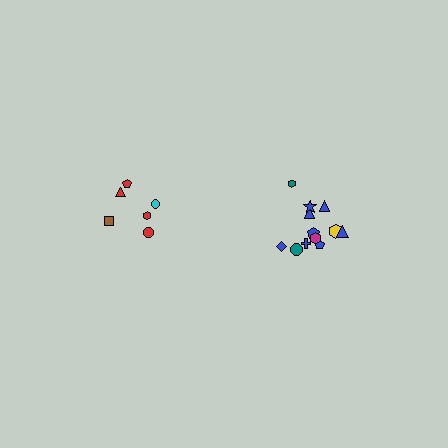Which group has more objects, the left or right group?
The right group.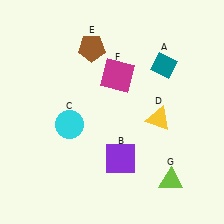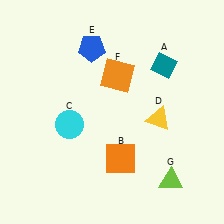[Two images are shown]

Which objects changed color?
B changed from purple to orange. E changed from brown to blue. F changed from magenta to orange.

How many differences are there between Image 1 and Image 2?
There are 3 differences between the two images.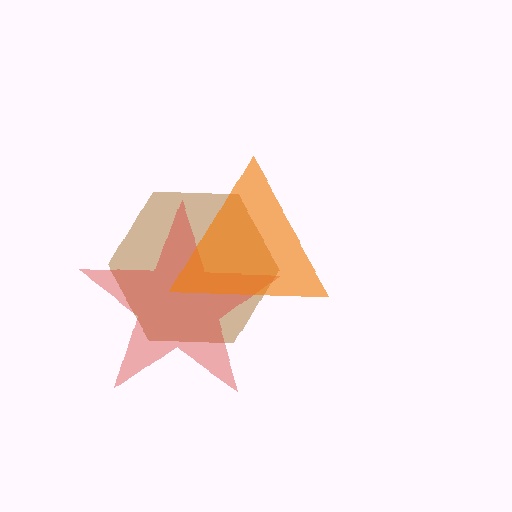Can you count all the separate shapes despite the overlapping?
Yes, there are 3 separate shapes.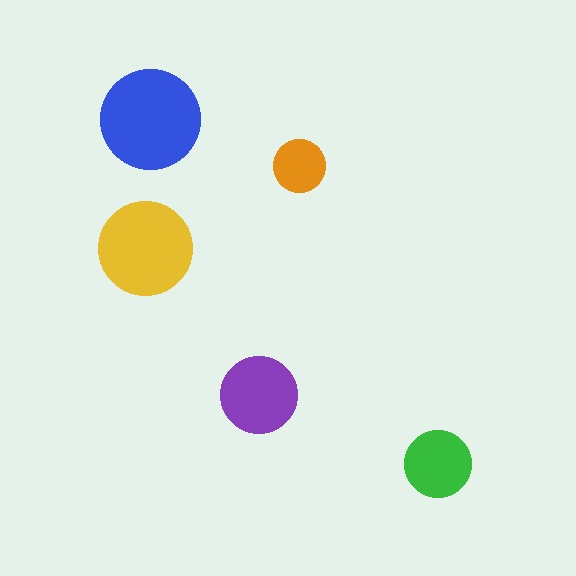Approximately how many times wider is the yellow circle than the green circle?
About 1.5 times wider.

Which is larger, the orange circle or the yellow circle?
The yellow one.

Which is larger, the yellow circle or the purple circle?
The yellow one.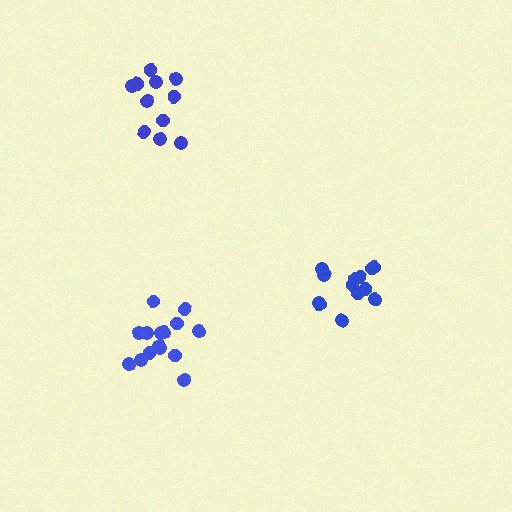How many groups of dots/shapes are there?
There are 3 groups.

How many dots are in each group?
Group 1: 11 dots, Group 2: 15 dots, Group 3: 13 dots (39 total).